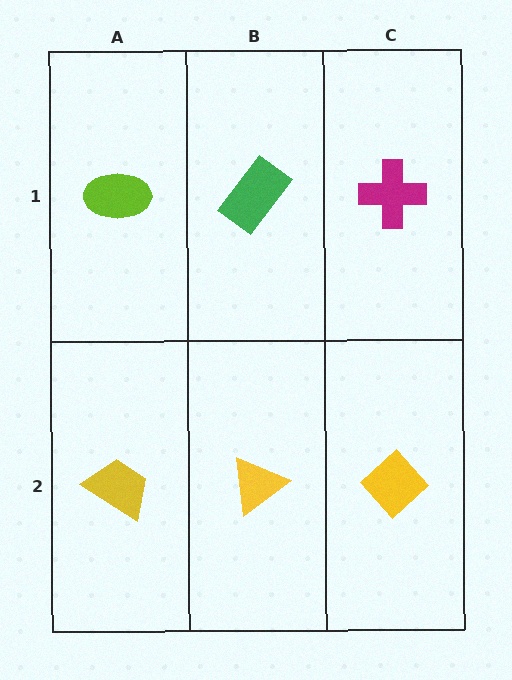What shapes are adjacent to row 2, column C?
A magenta cross (row 1, column C), a yellow triangle (row 2, column B).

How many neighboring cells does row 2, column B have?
3.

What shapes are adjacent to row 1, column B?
A yellow triangle (row 2, column B), a lime ellipse (row 1, column A), a magenta cross (row 1, column C).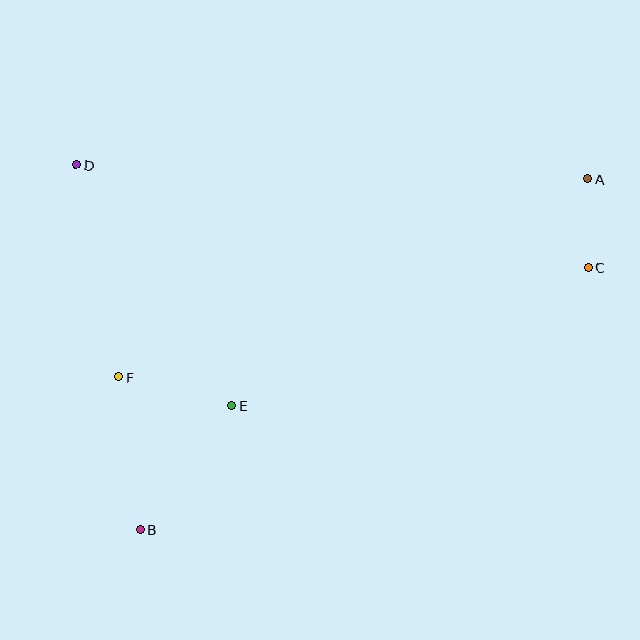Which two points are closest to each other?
Points A and C are closest to each other.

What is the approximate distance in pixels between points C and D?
The distance between C and D is approximately 522 pixels.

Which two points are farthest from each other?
Points A and B are farthest from each other.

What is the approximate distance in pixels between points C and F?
The distance between C and F is approximately 483 pixels.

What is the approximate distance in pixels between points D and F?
The distance between D and F is approximately 216 pixels.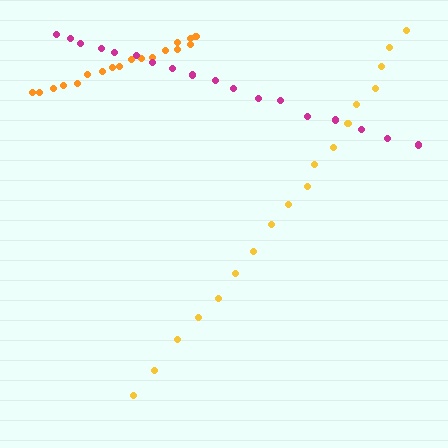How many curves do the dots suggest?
There are 3 distinct paths.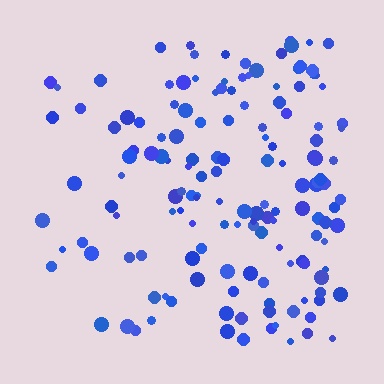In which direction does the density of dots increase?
From left to right, with the right side densest.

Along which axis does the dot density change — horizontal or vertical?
Horizontal.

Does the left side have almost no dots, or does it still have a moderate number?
Still a moderate number, just noticeably fewer than the right.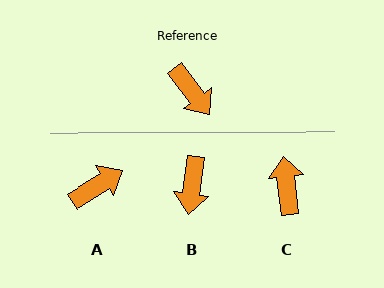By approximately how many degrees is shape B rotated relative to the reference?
Approximately 44 degrees clockwise.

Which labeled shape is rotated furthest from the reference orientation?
C, about 150 degrees away.